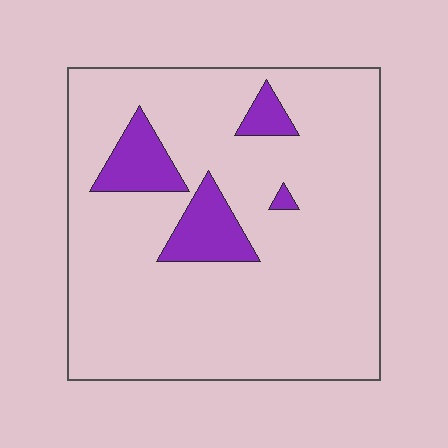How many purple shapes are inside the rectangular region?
4.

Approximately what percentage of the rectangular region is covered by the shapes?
Approximately 10%.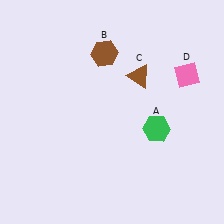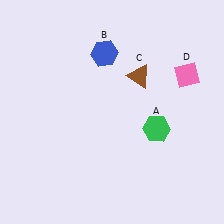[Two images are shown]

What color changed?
The hexagon (B) changed from brown in Image 1 to blue in Image 2.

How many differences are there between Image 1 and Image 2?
There is 1 difference between the two images.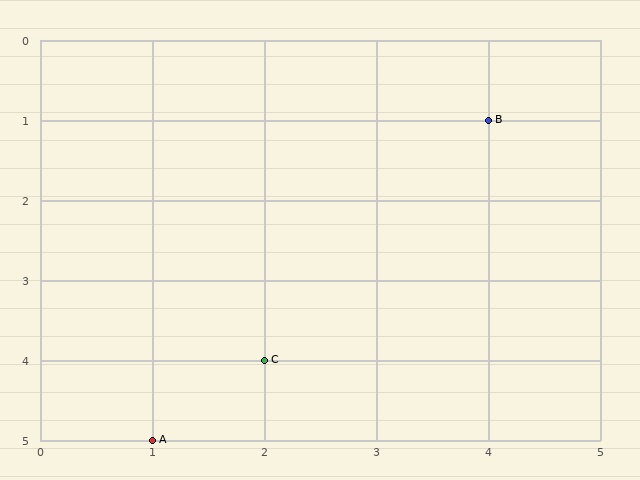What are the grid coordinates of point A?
Point A is at grid coordinates (1, 5).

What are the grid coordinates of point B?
Point B is at grid coordinates (4, 1).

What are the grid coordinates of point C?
Point C is at grid coordinates (2, 4).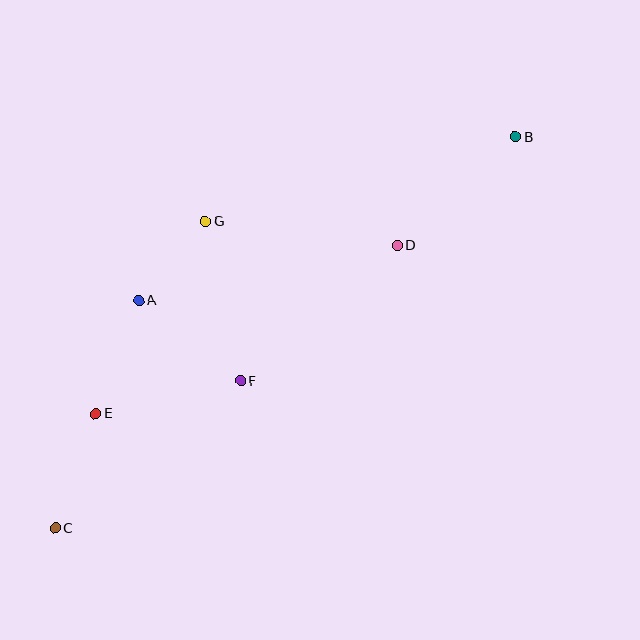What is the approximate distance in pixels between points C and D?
The distance between C and D is approximately 444 pixels.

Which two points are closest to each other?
Points A and G are closest to each other.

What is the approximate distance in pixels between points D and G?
The distance between D and G is approximately 194 pixels.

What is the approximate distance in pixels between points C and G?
The distance between C and G is approximately 341 pixels.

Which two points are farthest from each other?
Points B and C are farthest from each other.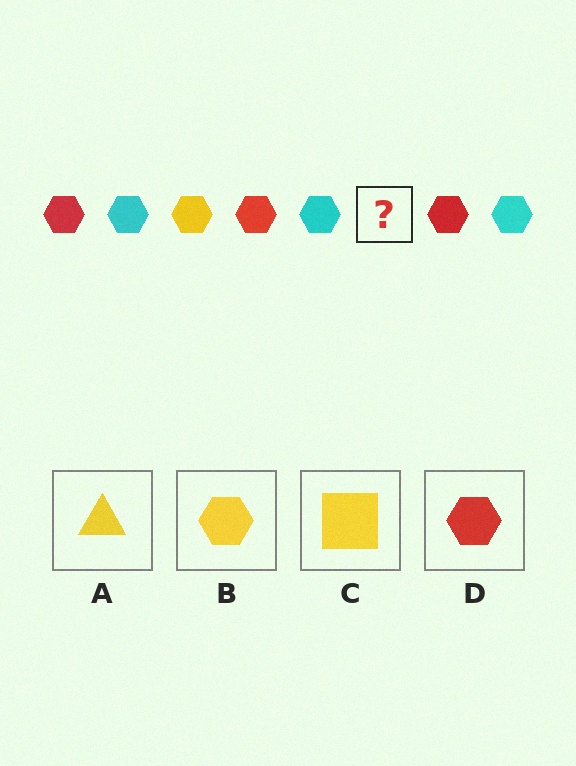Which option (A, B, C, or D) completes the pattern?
B.